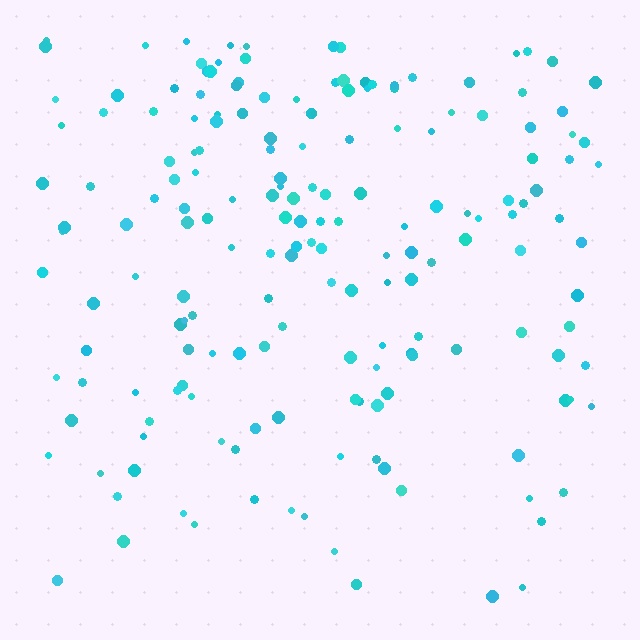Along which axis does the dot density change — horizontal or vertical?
Vertical.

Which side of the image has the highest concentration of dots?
The top.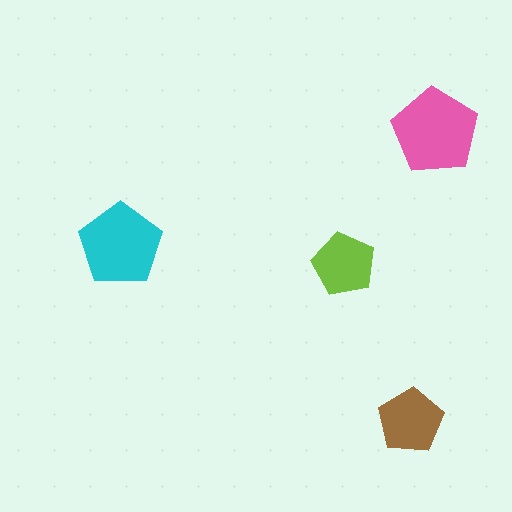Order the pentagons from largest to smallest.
the pink one, the cyan one, the brown one, the lime one.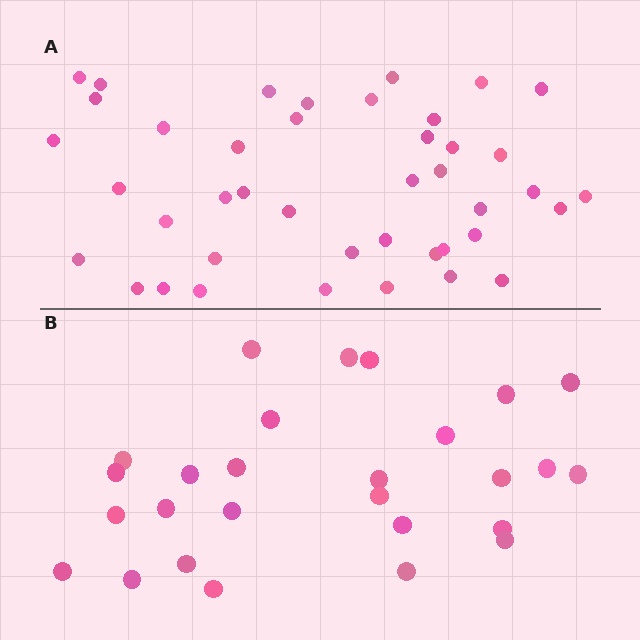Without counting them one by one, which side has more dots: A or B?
Region A (the top region) has more dots.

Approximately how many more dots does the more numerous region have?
Region A has approximately 15 more dots than region B.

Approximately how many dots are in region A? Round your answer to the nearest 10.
About 40 dots. (The exact count is 42, which rounds to 40.)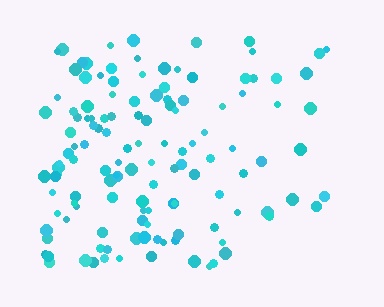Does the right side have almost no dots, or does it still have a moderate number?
Still a moderate number, just noticeably fewer than the left.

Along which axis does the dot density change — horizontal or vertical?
Horizontal.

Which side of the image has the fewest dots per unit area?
The right.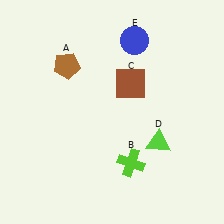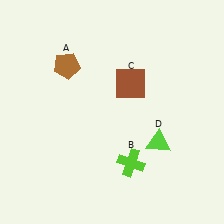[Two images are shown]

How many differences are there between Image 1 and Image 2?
There is 1 difference between the two images.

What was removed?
The blue circle (E) was removed in Image 2.